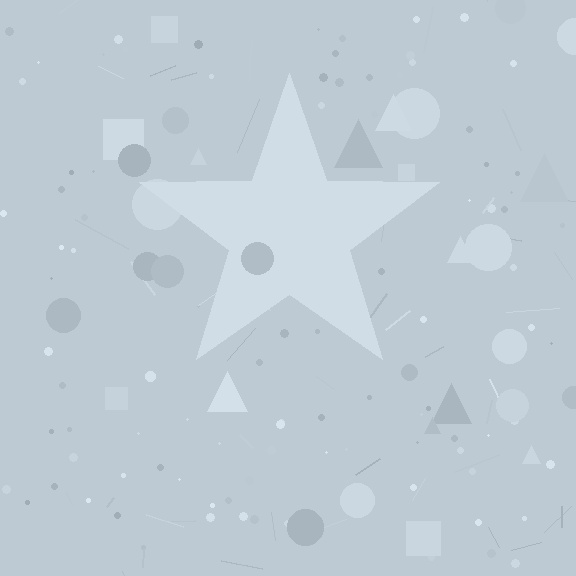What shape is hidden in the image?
A star is hidden in the image.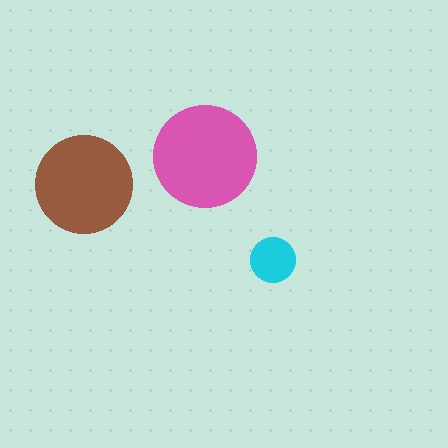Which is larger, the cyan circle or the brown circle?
The brown one.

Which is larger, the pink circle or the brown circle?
The pink one.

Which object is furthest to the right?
The cyan circle is rightmost.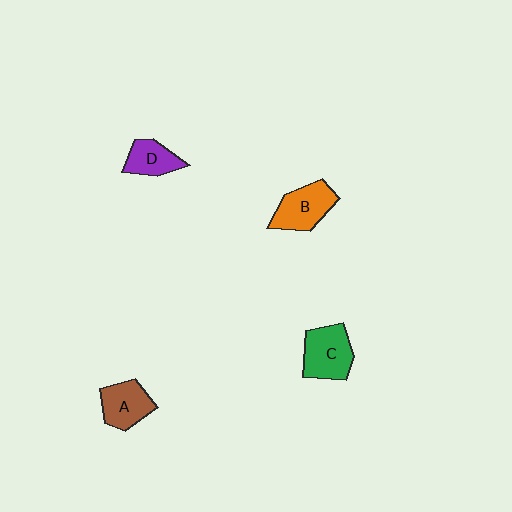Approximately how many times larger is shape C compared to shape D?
Approximately 1.5 times.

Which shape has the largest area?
Shape C (green).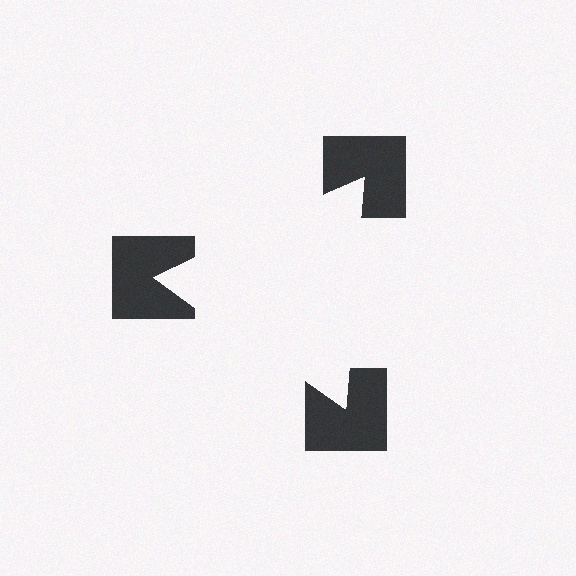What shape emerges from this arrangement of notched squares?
An illusory triangle — its edges are inferred from the aligned wedge cuts in the notched squares, not physically drawn.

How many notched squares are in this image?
There are 3 — one at each vertex of the illusory triangle.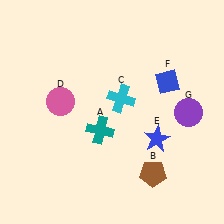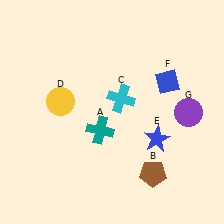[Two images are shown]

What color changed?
The circle (D) changed from pink in Image 1 to yellow in Image 2.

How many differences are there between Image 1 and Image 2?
There is 1 difference between the two images.